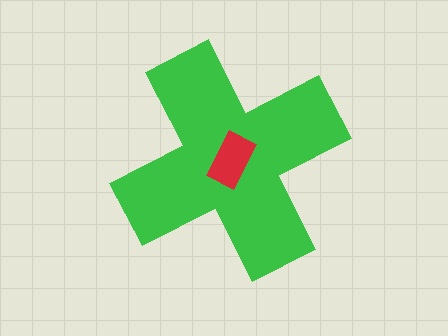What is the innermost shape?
The red rectangle.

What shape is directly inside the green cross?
The red rectangle.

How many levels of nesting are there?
2.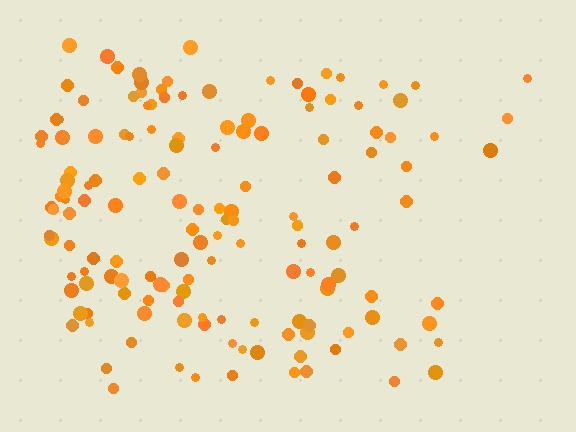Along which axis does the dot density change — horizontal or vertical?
Horizontal.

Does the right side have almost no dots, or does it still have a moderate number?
Still a moderate number, just noticeably fewer than the left.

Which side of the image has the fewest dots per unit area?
The right.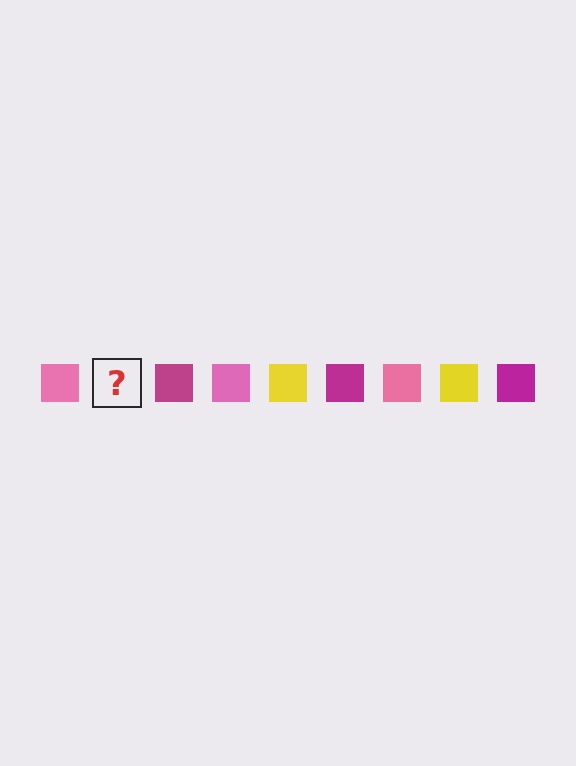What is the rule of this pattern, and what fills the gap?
The rule is that the pattern cycles through pink, yellow, magenta squares. The gap should be filled with a yellow square.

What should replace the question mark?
The question mark should be replaced with a yellow square.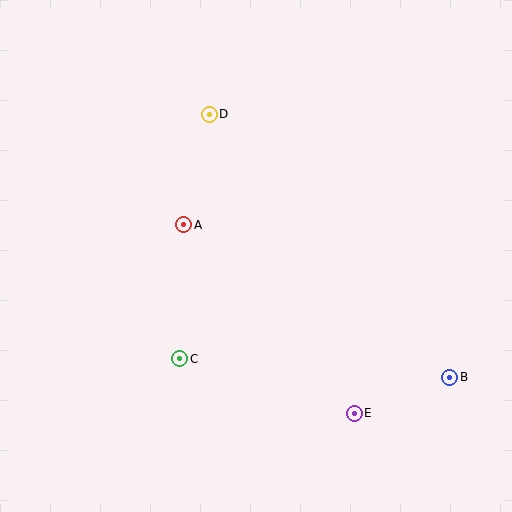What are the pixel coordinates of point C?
Point C is at (180, 359).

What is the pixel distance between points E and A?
The distance between E and A is 254 pixels.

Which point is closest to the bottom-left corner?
Point C is closest to the bottom-left corner.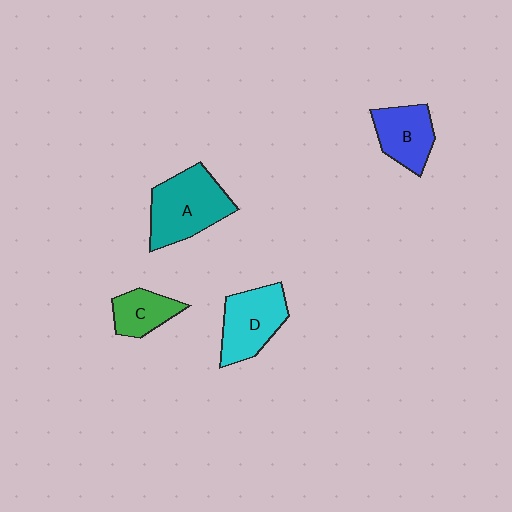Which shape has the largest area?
Shape A (teal).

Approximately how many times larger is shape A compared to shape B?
Approximately 1.5 times.